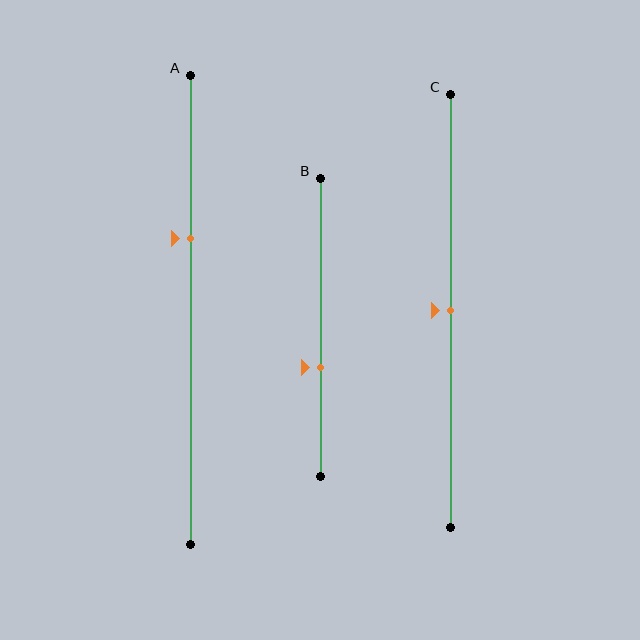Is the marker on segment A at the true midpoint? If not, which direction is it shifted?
No, the marker on segment A is shifted upward by about 15% of the segment length.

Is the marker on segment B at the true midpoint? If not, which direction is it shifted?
No, the marker on segment B is shifted downward by about 14% of the segment length.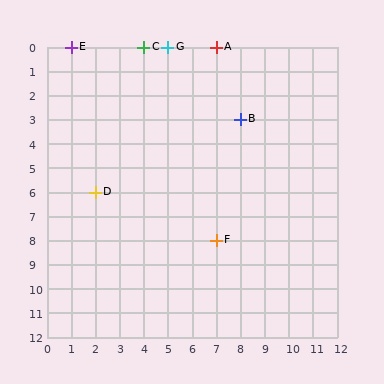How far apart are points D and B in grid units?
Points D and B are 6 columns and 3 rows apart (about 6.7 grid units diagonally).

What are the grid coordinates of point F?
Point F is at grid coordinates (7, 8).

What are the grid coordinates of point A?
Point A is at grid coordinates (7, 0).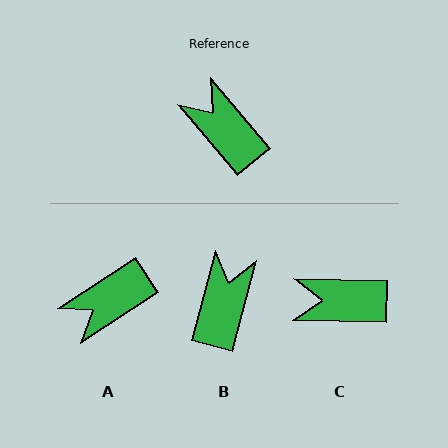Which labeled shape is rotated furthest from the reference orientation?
A, about 83 degrees away.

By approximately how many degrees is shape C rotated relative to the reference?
Approximately 49 degrees counter-clockwise.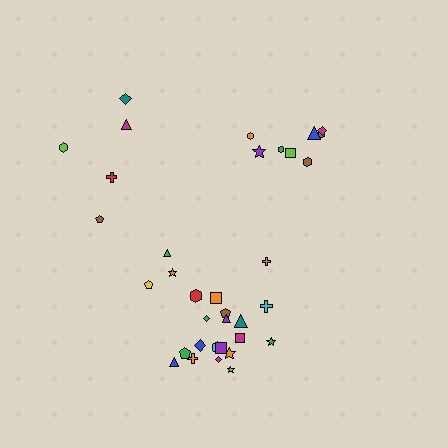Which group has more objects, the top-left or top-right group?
The top-right group.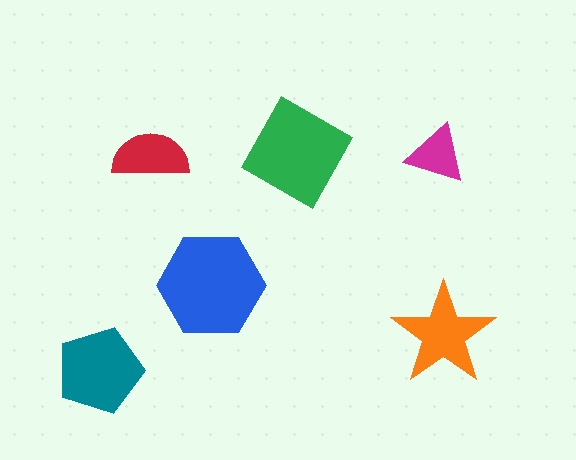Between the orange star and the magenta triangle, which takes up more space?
The orange star.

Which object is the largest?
The blue hexagon.